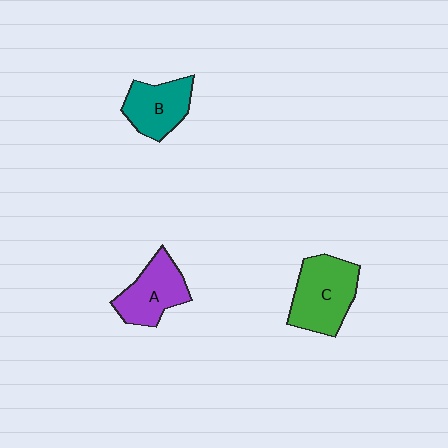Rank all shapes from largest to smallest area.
From largest to smallest: C (green), A (purple), B (teal).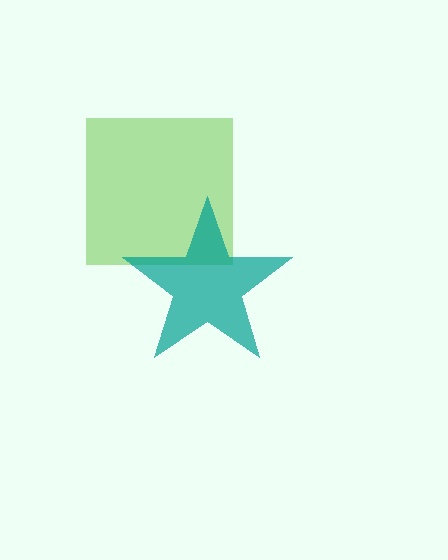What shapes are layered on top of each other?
The layered shapes are: a lime square, a teal star.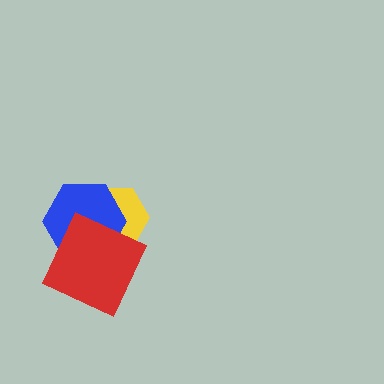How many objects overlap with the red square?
2 objects overlap with the red square.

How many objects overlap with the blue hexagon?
2 objects overlap with the blue hexagon.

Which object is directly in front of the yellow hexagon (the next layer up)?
The blue hexagon is directly in front of the yellow hexagon.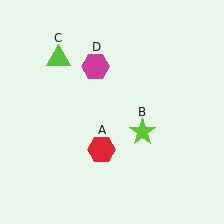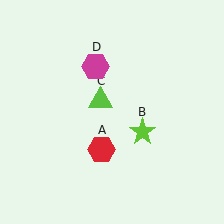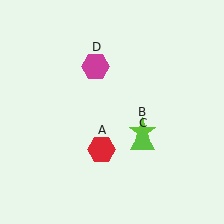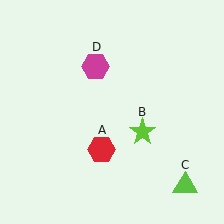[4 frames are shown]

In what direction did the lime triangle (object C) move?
The lime triangle (object C) moved down and to the right.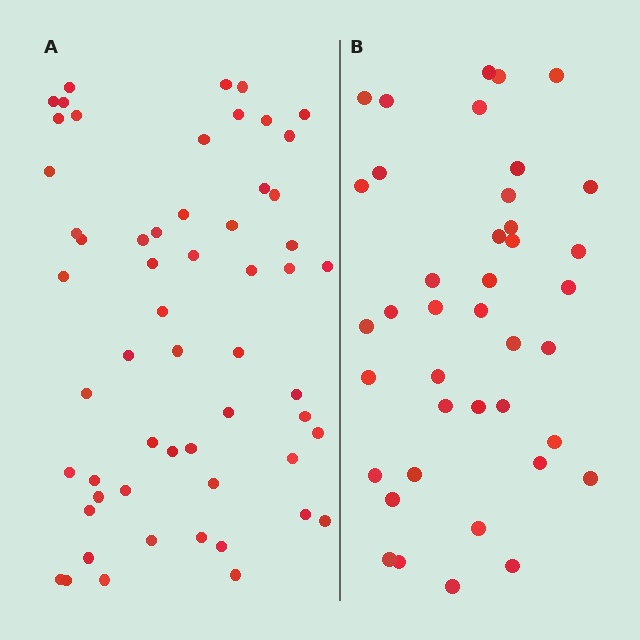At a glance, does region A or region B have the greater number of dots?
Region A (the left region) has more dots.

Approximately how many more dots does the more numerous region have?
Region A has approximately 15 more dots than region B.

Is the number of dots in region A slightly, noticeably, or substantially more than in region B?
Region A has noticeably more, but not dramatically so. The ratio is roughly 1.4 to 1.